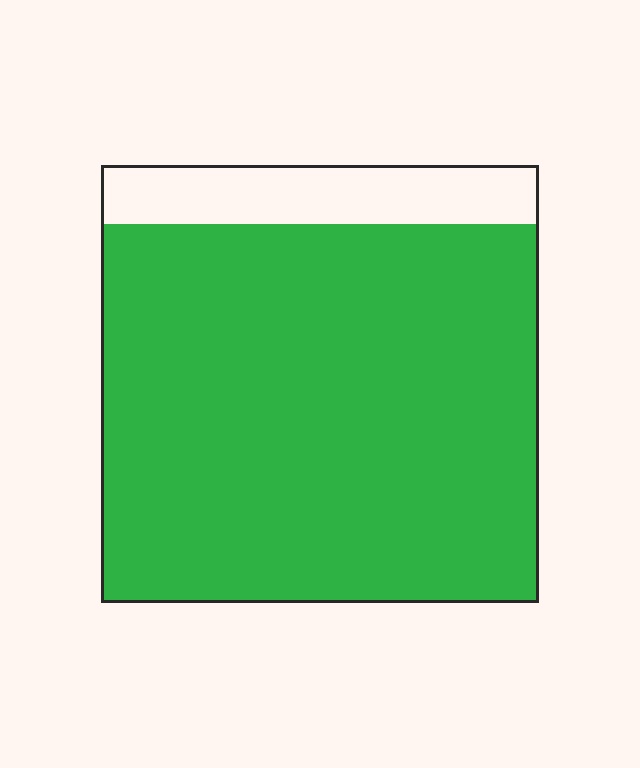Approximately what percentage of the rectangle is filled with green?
Approximately 85%.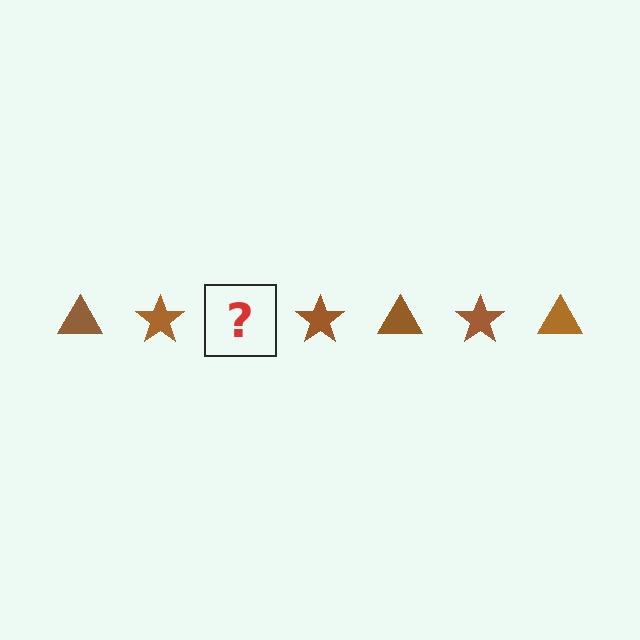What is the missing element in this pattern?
The missing element is a brown triangle.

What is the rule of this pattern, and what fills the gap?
The rule is that the pattern cycles through triangle, star shapes in brown. The gap should be filled with a brown triangle.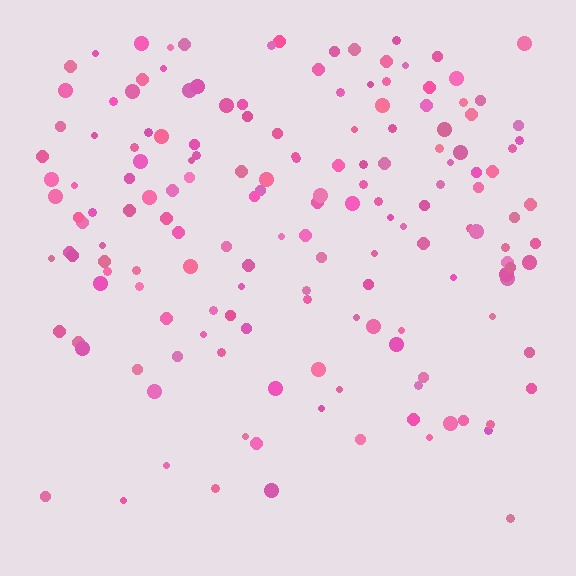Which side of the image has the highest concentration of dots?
The top.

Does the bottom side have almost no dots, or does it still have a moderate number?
Still a moderate number, just noticeably fewer than the top.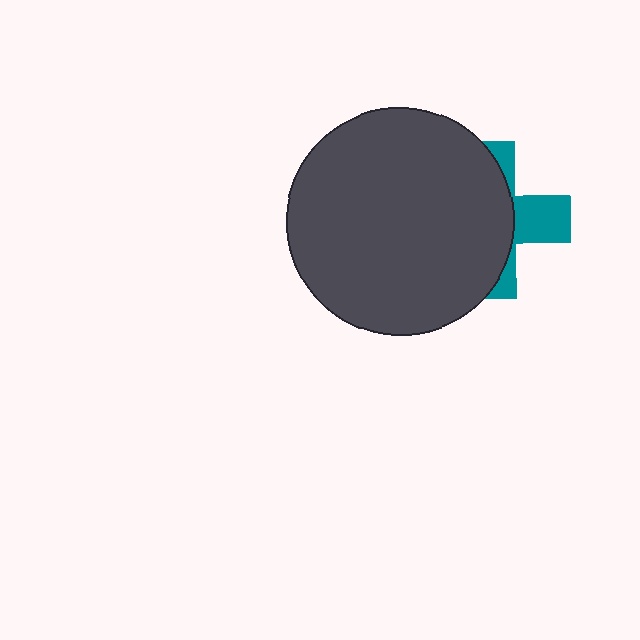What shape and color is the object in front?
The object in front is a dark gray circle.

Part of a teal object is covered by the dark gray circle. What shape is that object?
It is a cross.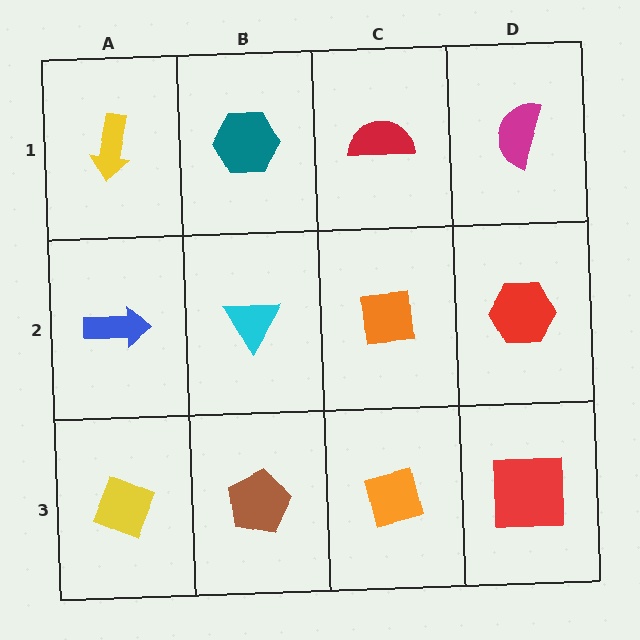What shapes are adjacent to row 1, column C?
An orange square (row 2, column C), a teal hexagon (row 1, column B), a magenta semicircle (row 1, column D).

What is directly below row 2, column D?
A red square.